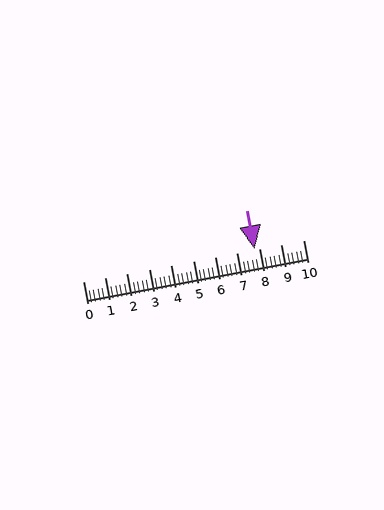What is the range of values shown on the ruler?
The ruler shows values from 0 to 10.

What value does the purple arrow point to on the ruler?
The purple arrow points to approximately 7.8.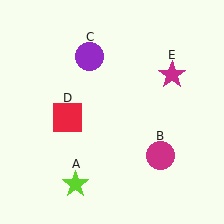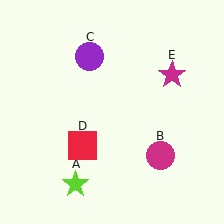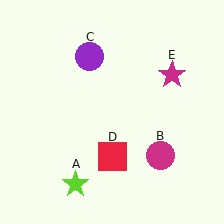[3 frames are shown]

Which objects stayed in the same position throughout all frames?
Lime star (object A) and magenta circle (object B) and purple circle (object C) and magenta star (object E) remained stationary.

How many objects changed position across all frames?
1 object changed position: red square (object D).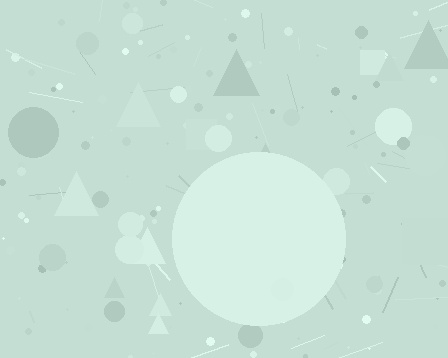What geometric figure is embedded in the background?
A circle is embedded in the background.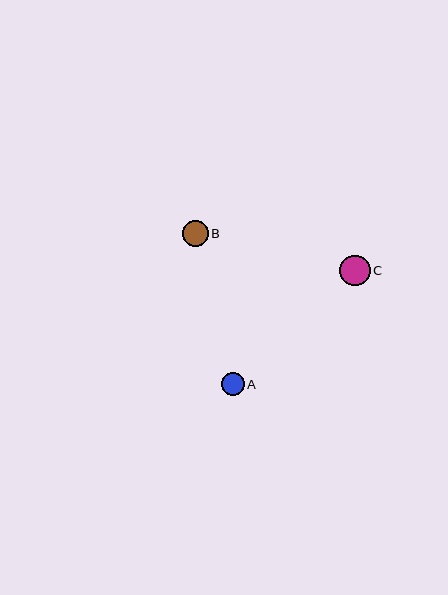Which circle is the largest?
Circle C is the largest with a size of approximately 31 pixels.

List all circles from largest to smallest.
From largest to smallest: C, B, A.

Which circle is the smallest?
Circle A is the smallest with a size of approximately 23 pixels.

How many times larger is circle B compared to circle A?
Circle B is approximately 1.1 times the size of circle A.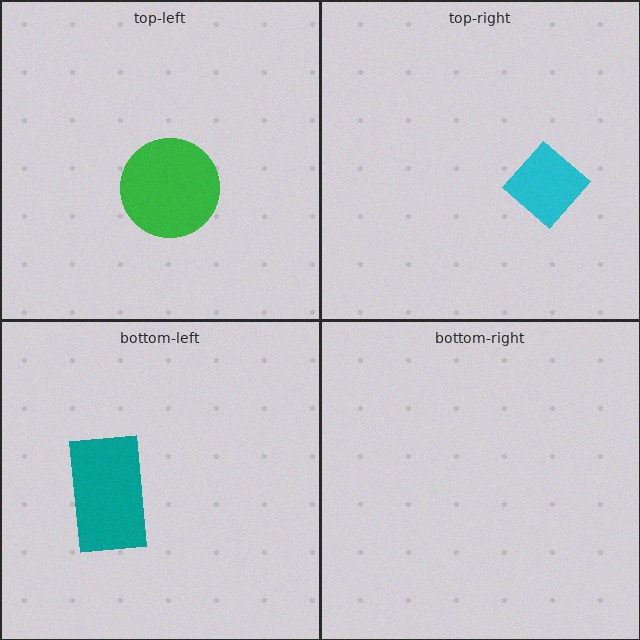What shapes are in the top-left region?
The green circle.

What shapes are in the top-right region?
The cyan diamond.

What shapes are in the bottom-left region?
The teal rectangle.